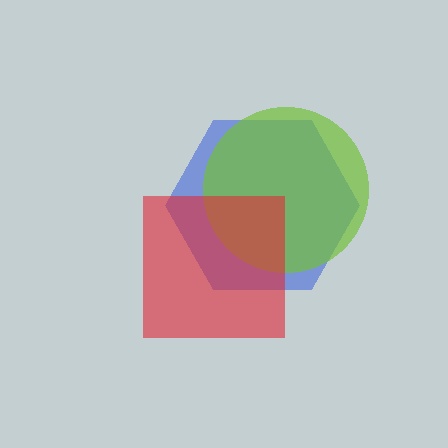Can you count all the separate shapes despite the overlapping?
Yes, there are 3 separate shapes.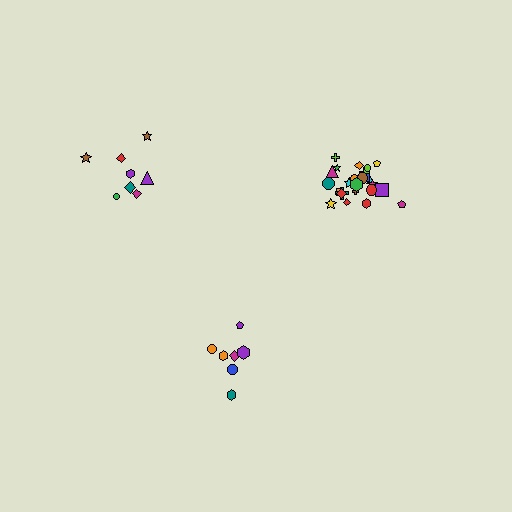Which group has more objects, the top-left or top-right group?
The top-right group.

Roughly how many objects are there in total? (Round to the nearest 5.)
Roughly 40 objects in total.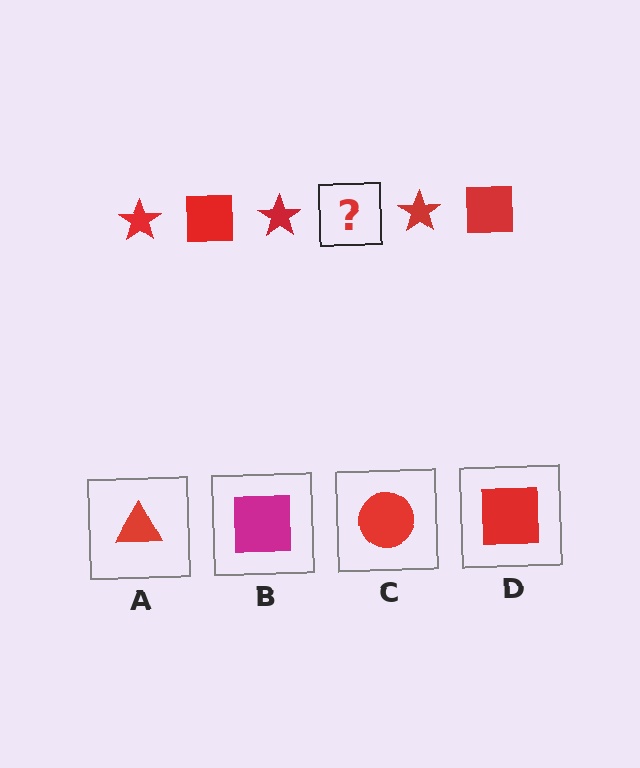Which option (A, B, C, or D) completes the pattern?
D.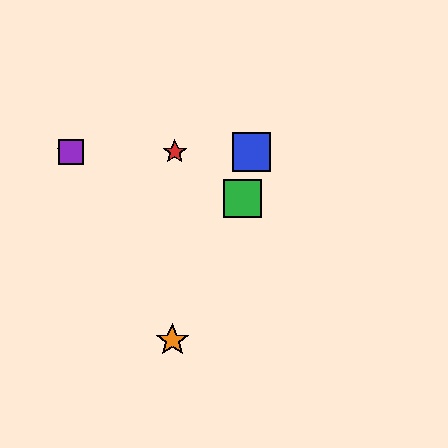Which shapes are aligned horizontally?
The red star, the blue square, the yellow star, the purple square are aligned horizontally.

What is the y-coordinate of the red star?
The red star is at y≈152.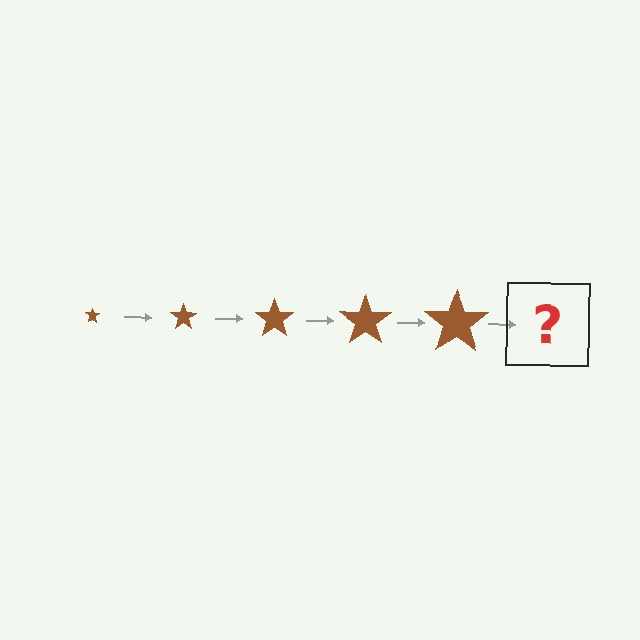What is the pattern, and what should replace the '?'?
The pattern is that the star gets progressively larger each step. The '?' should be a brown star, larger than the previous one.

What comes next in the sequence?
The next element should be a brown star, larger than the previous one.